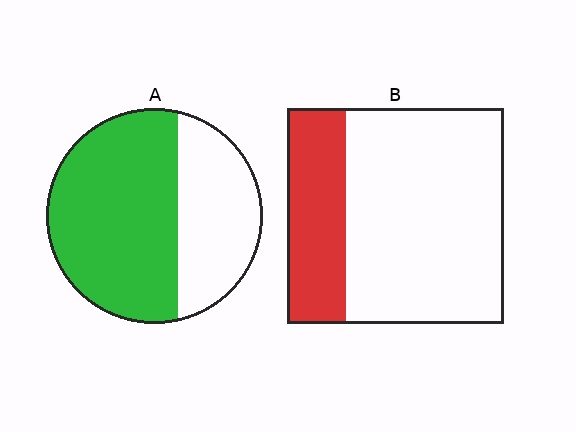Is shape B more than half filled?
No.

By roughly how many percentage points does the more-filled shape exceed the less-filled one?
By roughly 35 percentage points (A over B).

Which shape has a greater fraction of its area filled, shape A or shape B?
Shape A.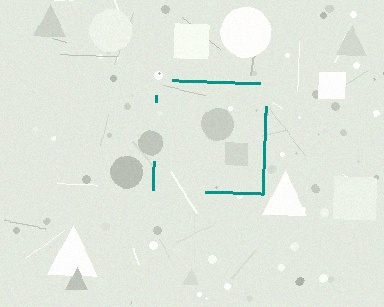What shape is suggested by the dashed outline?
The dashed outline suggests a square.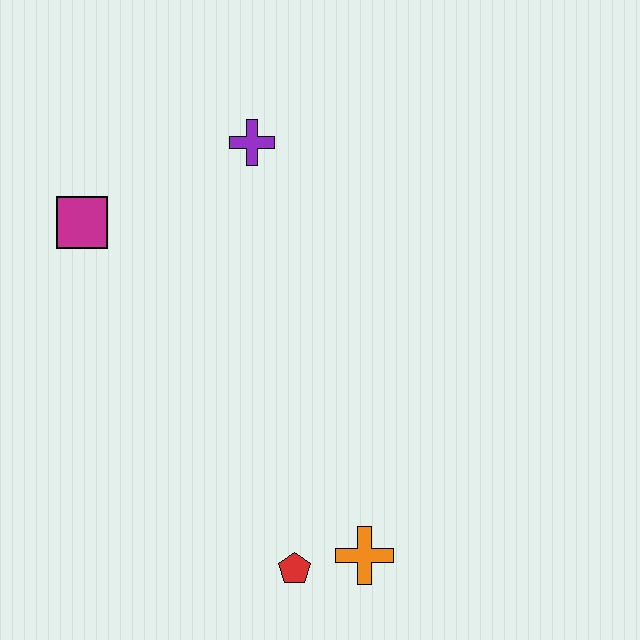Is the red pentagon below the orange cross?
Yes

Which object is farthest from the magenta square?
The orange cross is farthest from the magenta square.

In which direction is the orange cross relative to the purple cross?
The orange cross is below the purple cross.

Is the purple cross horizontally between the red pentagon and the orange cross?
No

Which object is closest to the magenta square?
The purple cross is closest to the magenta square.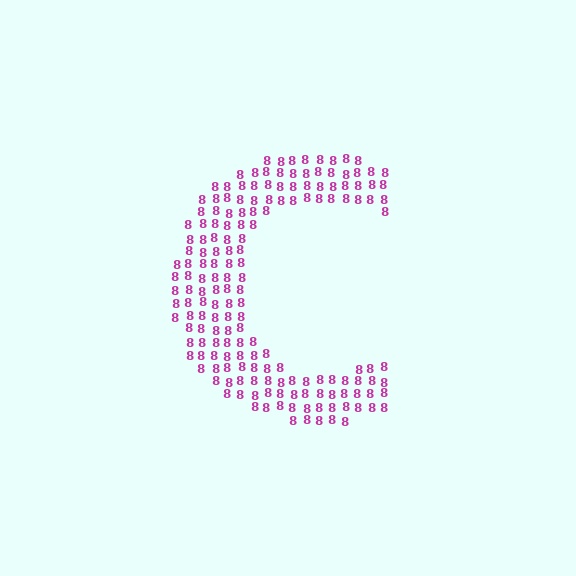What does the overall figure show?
The overall figure shows the letter C.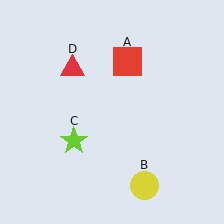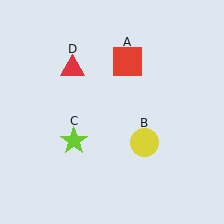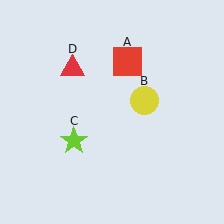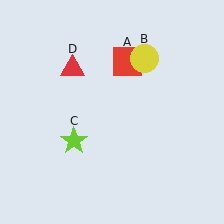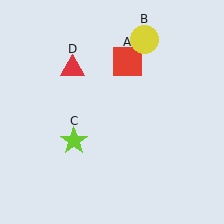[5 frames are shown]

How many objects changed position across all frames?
1 object changed position: yellow circle (object B).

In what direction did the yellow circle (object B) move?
The yellow circle (object B) moved up.